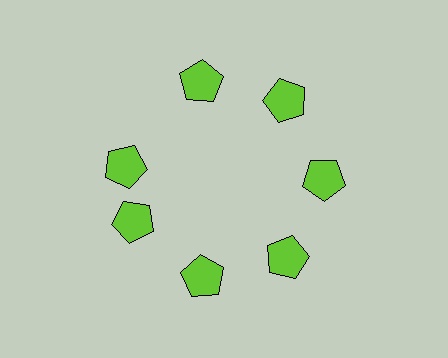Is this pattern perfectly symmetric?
No. The 7 lime pentagons are arranged in a ring, but one element near the 10 o'clock position is rotated out of alignment along the ring, breaking the 7-fold rotational symmetry.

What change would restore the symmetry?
The symmetry would be restored by rotating it back into even spacing with its neighbors so that all 7 pentagons sit at equal angles and equal distance from the center.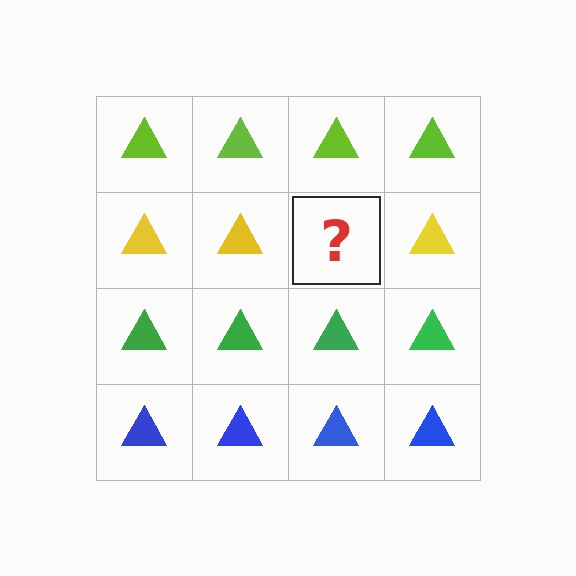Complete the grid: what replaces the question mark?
The question mark should be replaced with a yellow triangle.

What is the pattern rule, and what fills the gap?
The rule is that each row has a consistent color. The gap should be filled with a yellow triangle.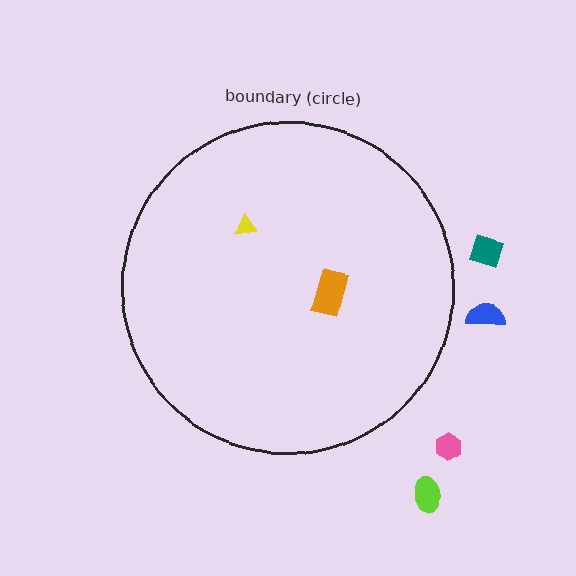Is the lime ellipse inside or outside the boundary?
Outside.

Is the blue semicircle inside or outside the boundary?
Outside.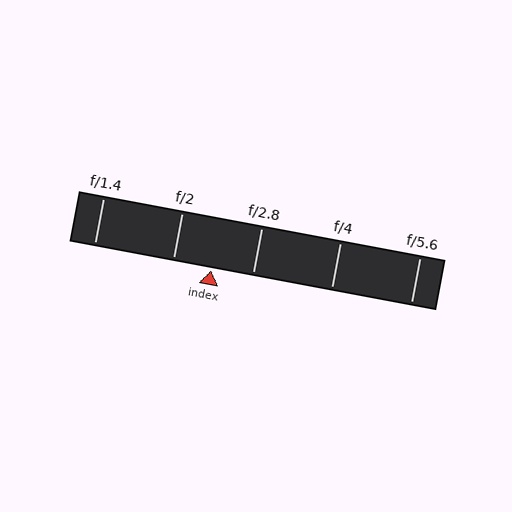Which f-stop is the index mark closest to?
The index mark is closest to f/2.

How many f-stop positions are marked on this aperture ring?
There are 5 f-stop positions marked.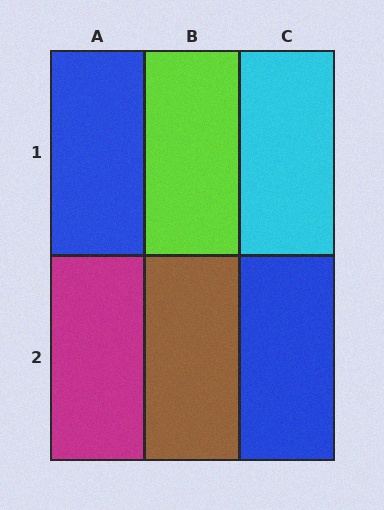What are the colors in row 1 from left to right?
Blue, lime, cyan.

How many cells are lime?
1 cell is lime.